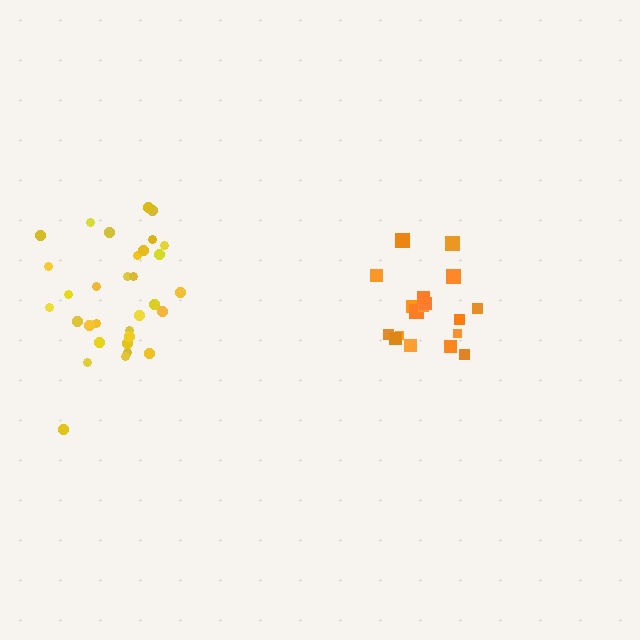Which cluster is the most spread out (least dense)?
Yellow.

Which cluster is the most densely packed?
Orange.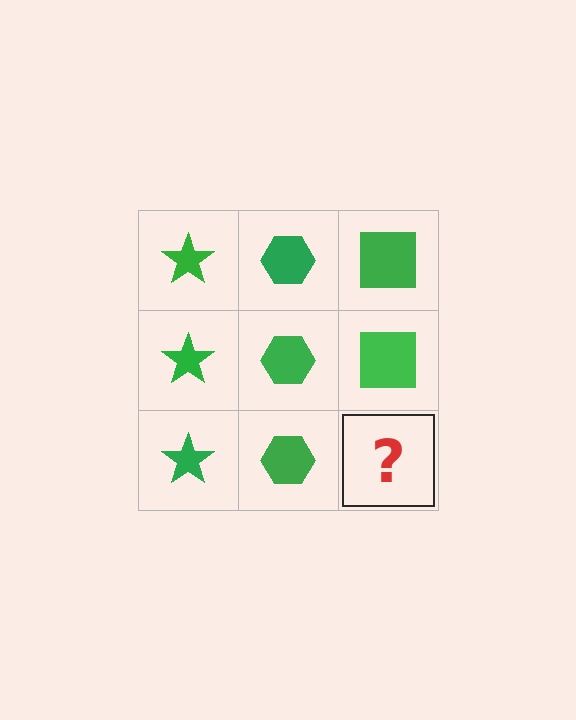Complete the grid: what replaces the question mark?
The question mark should be replaced with a green square.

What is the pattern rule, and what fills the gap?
The rule is that each column has a consistent shape. The gap should be filled with a green square.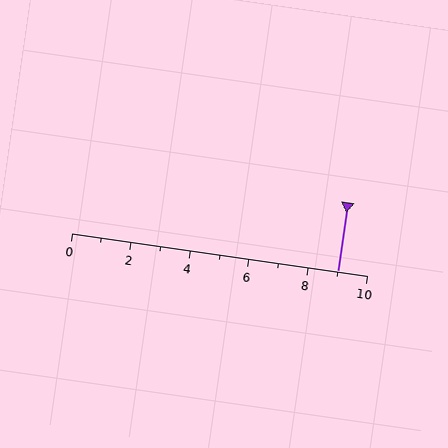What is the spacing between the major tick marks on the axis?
The major ticks are spaced 2 apart.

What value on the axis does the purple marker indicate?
The marker indicates approximately 9.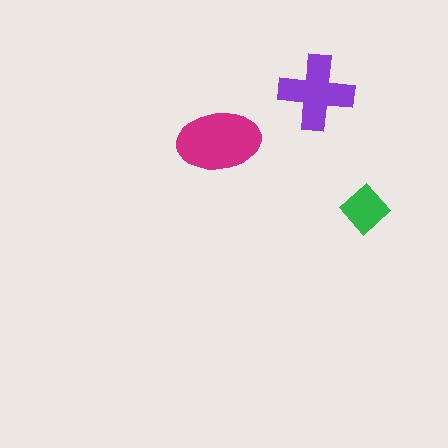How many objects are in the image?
There are 3 objects in the image.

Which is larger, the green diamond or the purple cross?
The purple cross.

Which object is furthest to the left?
The magenta ellipse is leftmost.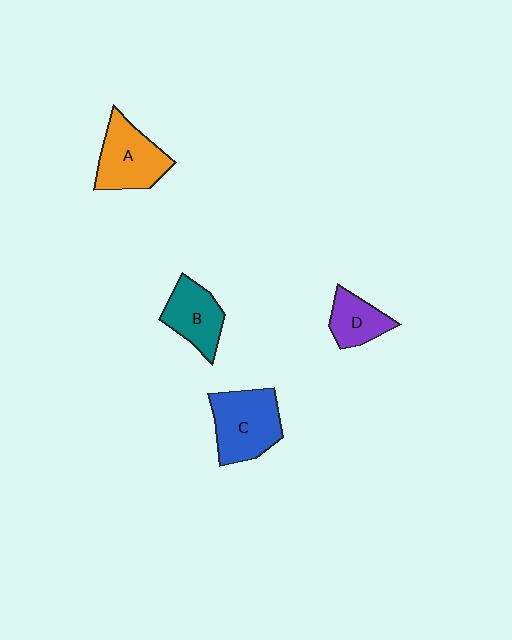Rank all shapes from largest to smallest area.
From largest to smallest: C (blue), A (orange), B (teal), D (purple).